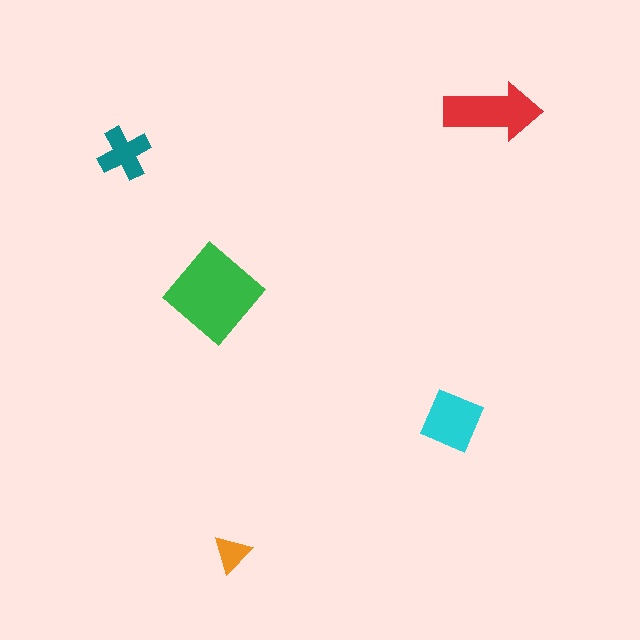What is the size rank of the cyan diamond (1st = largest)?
3rd.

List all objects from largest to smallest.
The green diamond, the red arrow, the cyan diamond, the teal cross, the orange triangle.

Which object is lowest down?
The orange triangle is bottommost.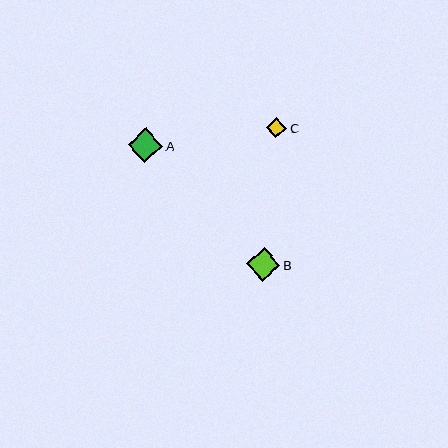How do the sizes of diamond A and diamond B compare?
Diamond A and diamond B are approximately the same size.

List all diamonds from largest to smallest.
From largest to smallest: A, B, C.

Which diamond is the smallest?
Diamond C is the smallest with a size of approximately 21 pixels.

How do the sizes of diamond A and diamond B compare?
Diamond A and diamond B are approximately the same size.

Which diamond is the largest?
Diamond A is the largest with a size of approximately 35 pixels.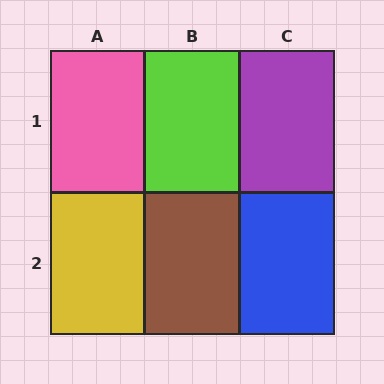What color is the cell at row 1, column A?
Pink.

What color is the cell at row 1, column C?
Purple.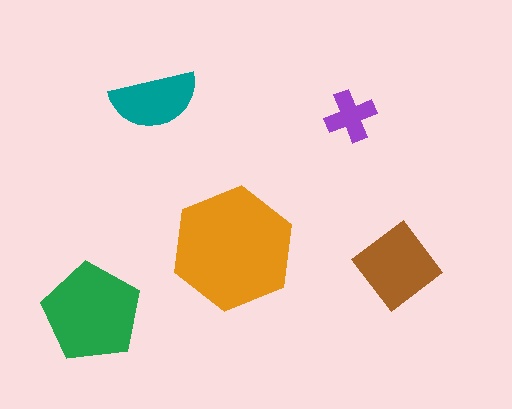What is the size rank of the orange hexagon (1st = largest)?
1st.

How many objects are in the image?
There are 5 objects in the image.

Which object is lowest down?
The green pentagon is bottommost.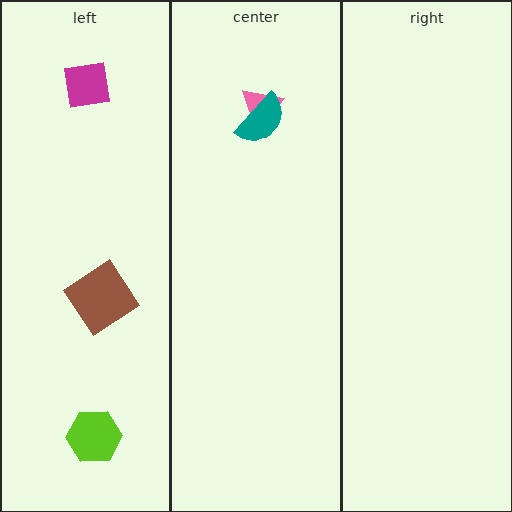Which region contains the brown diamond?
The left region.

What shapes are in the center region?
The pink triangle, the teal semicircle.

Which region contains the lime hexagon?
The left region.